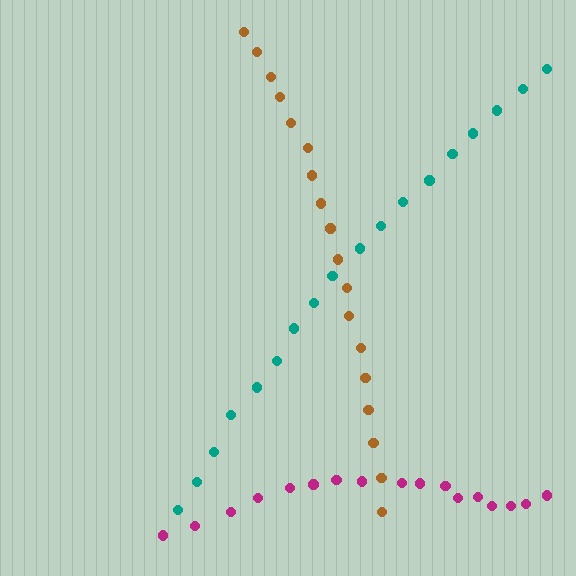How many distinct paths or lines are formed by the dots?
There are 3 distinct paths.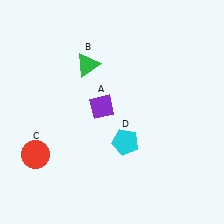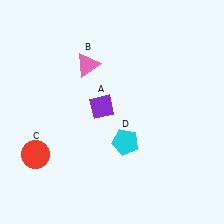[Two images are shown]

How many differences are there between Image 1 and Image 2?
There is 1 difference between the two images.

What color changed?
The triangle (B) changed from green in Image 1 to pink in Image 2.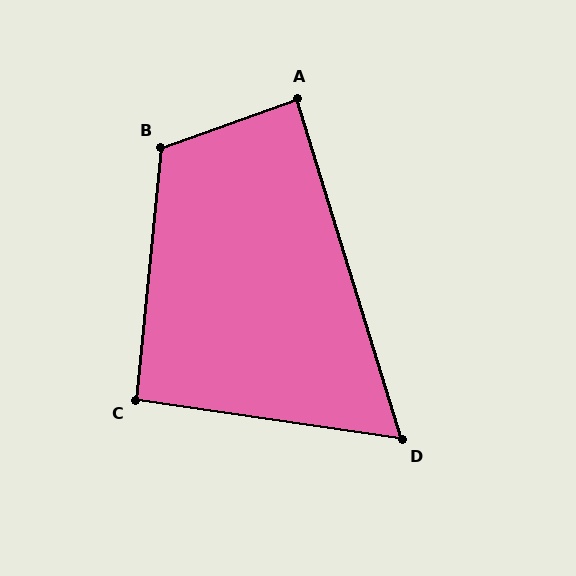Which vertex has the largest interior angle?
B, at approximately 115 degrees.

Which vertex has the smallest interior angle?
D, at approximately 65 degrees.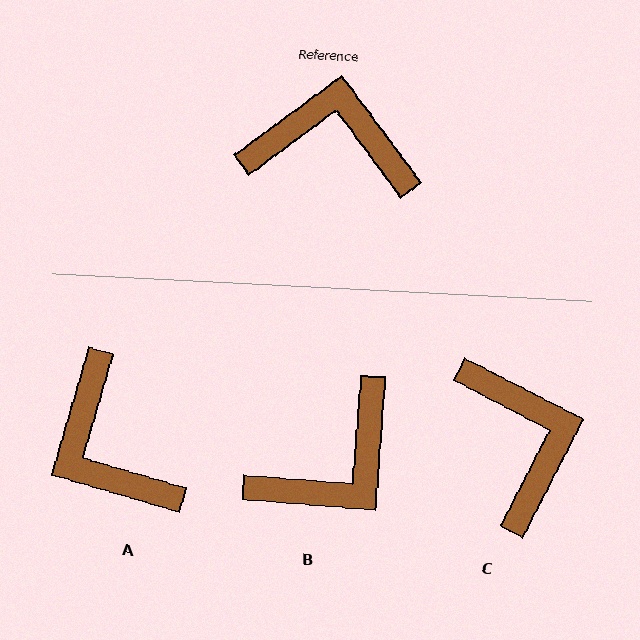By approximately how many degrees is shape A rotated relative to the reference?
Approximately 127 degrees counter-clockwise.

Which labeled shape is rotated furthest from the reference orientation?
B, about 131 degrees away.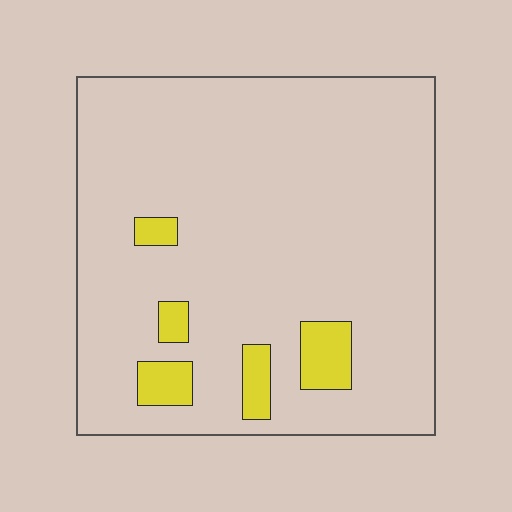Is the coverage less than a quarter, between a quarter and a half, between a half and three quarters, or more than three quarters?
Less than a quarter.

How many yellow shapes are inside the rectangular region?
5.